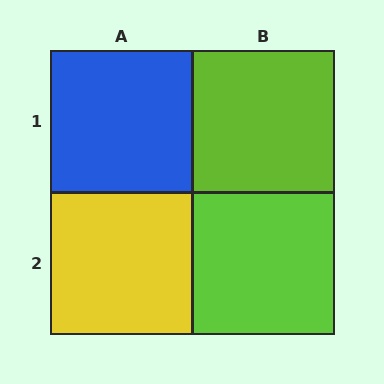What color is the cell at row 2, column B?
Lime.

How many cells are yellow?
1 cell is yellow.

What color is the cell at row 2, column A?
Yellow.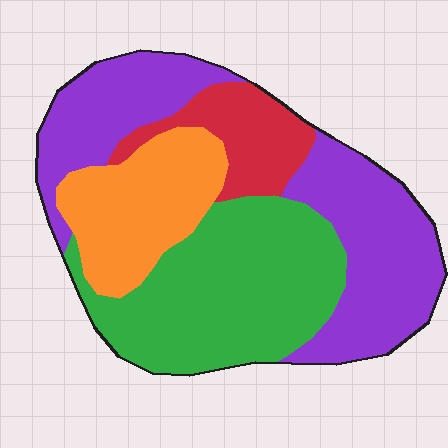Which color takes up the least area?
Red, at roughly 10%.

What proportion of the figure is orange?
Orange takes up about one fifth (1/5) of the figure.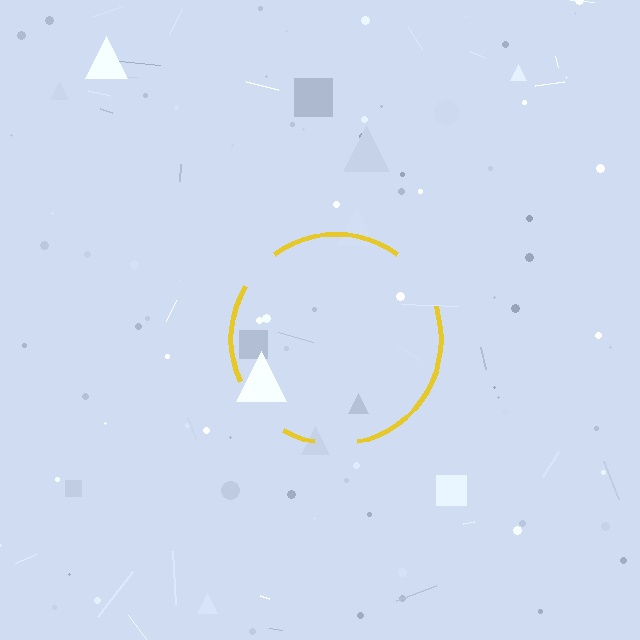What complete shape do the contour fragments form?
The contour fragments form a circle.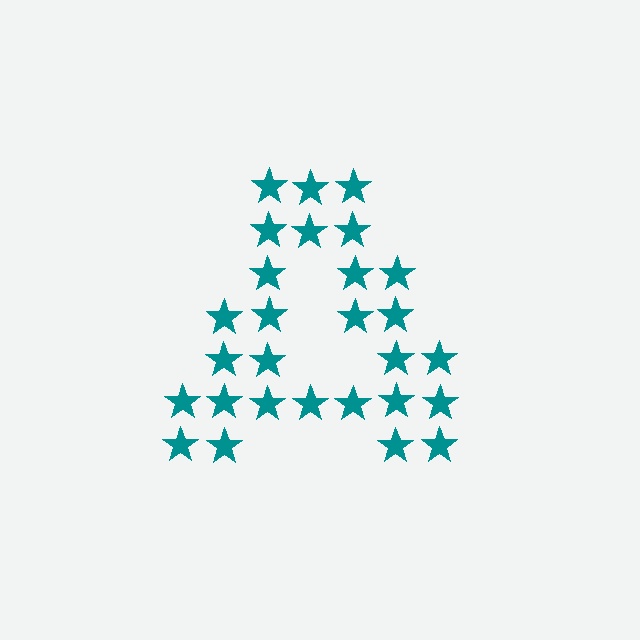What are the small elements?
The small elements are stars.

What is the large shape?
The large shape is the letter A.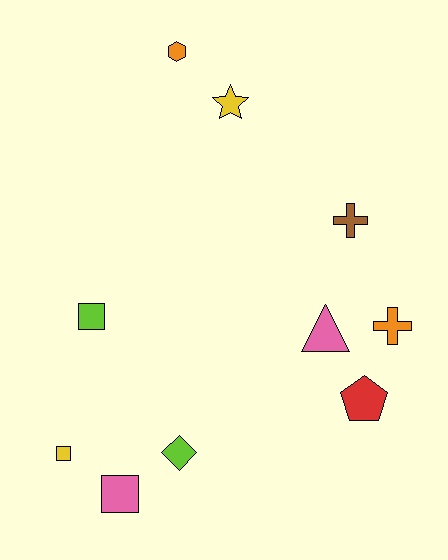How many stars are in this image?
There is 1 star.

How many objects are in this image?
There are 10 objects.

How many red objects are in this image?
There is 1 red object.